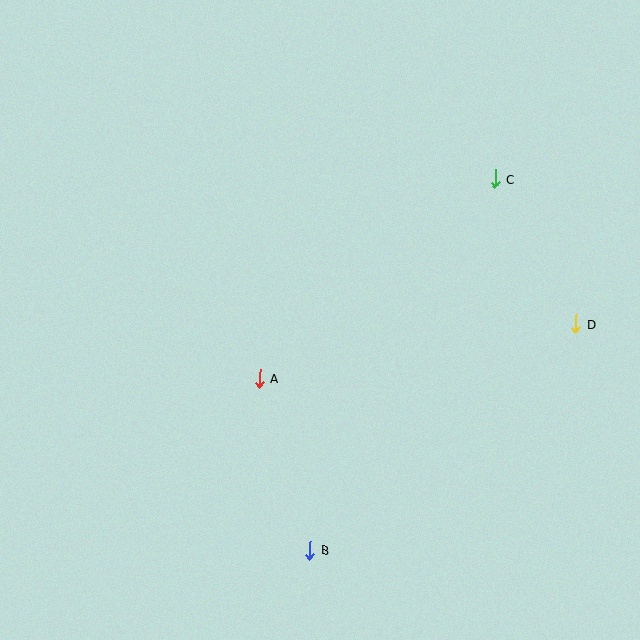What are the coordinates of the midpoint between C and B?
The midpoint between C and B is at (403, 365).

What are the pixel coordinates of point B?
Point B is at (310, 550).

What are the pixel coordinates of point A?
Point A is at (260, 378).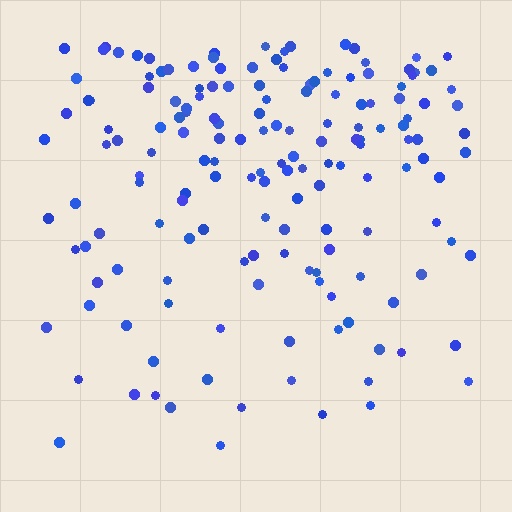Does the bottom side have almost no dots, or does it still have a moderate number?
Still a moderate number, just noticeably fewer than the top.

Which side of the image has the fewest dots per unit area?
The bottom.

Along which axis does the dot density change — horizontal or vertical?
Vertical.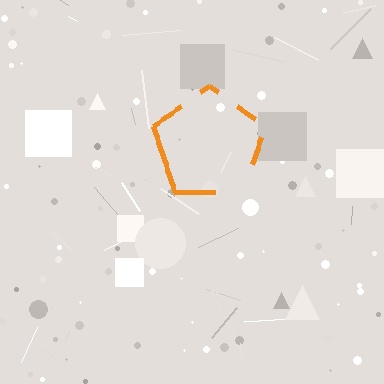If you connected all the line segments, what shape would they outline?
They would outline a pentagon.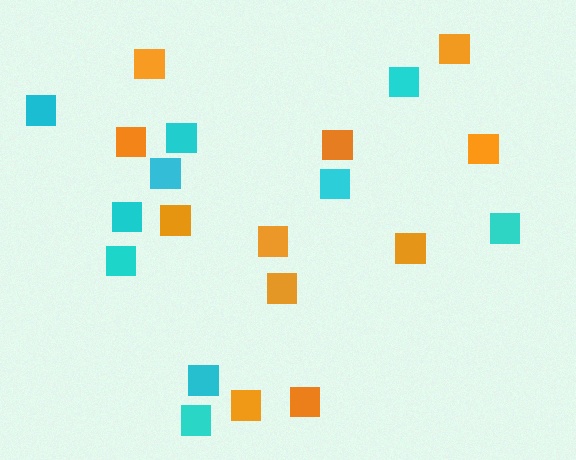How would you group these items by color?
There are 2 groups: one group of cyan squares (10) and one group of orange squares (11).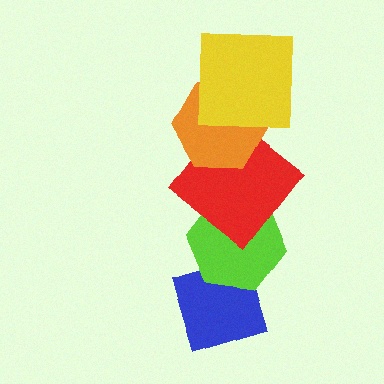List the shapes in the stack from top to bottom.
From top to bottom: the yellow square, the orange hexagon, the red diamond, the lime hexagon, the blue diamond.